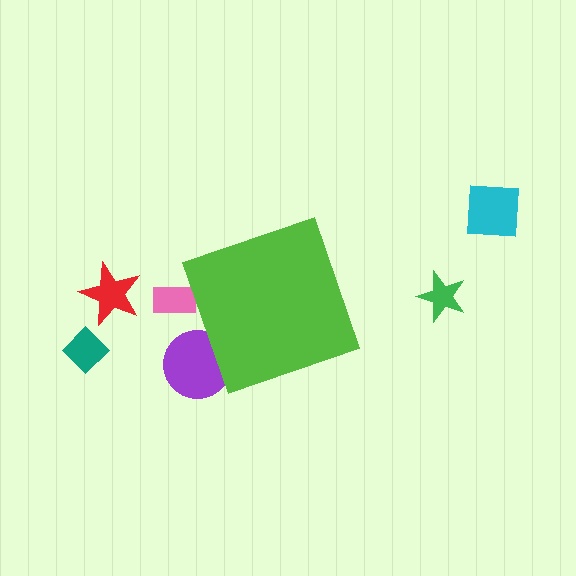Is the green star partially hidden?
No, the green star is fully visible.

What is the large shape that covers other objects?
A lime diamond.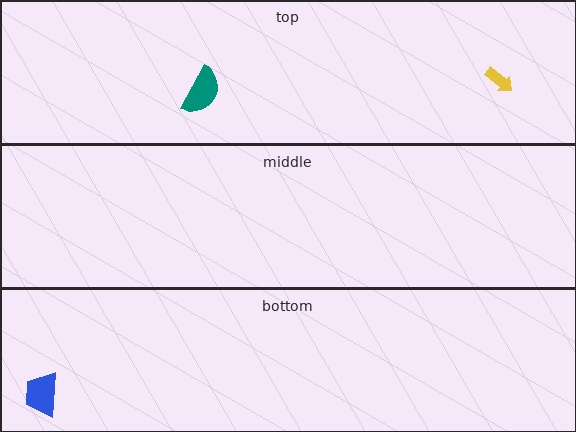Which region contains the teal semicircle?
The top region.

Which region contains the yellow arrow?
The top region.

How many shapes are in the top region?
2.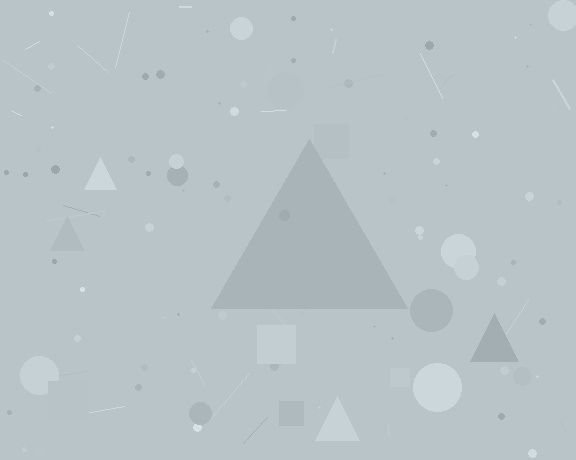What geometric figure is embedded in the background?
A triangle is embedded in the background.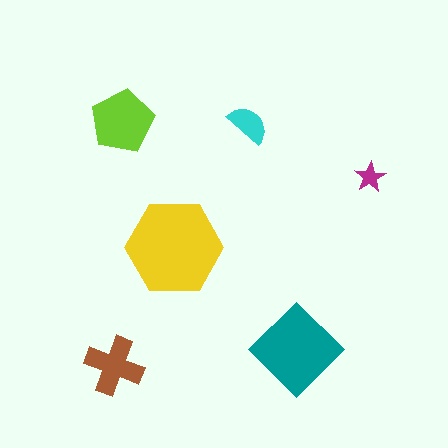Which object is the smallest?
The magenta star.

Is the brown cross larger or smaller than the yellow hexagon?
Smaller.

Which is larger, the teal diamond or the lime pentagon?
The teal diamond.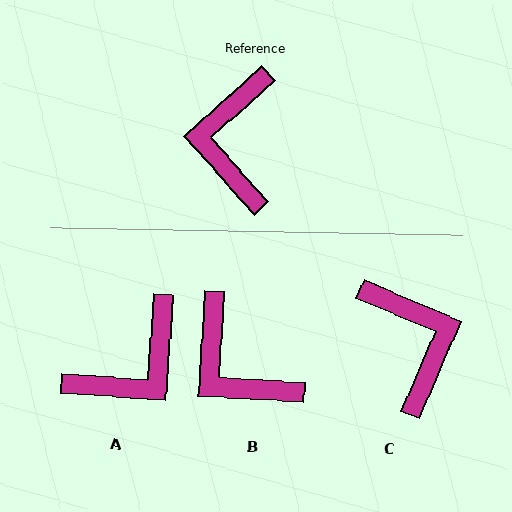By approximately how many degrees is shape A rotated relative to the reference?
Approximately 134 degrees counter-clockwise.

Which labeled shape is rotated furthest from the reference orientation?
C, about 155 degrees away.